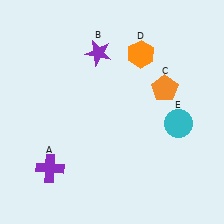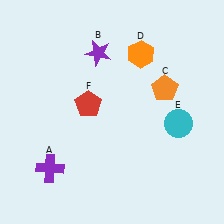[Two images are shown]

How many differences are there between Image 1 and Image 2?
There is 1 difference between the two images.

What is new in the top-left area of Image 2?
A red pentagon (F) was added in the top-left area of Image 2.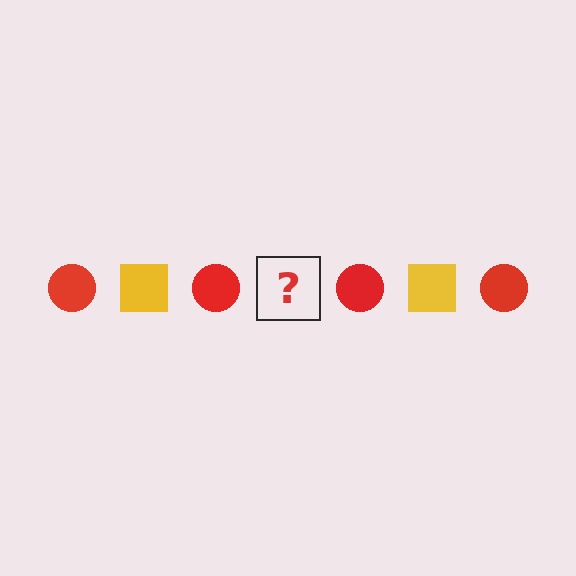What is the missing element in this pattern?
The missing element is a yellow square.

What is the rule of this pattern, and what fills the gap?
The rule is that the pattern alternates between red circle and yellow square. The gap should be filled with a yellow square.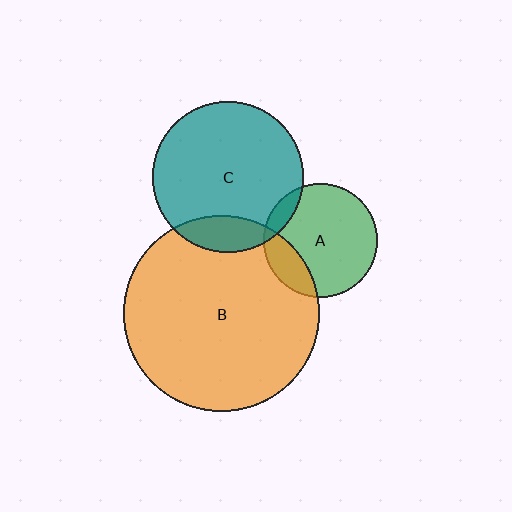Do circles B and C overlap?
Yes.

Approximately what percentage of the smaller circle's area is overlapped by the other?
Approximately 15%.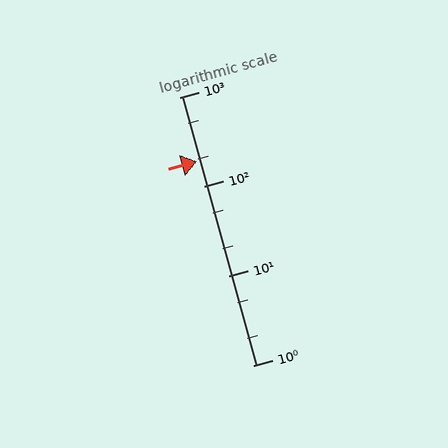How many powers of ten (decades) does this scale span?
The scale spans 3 decades, from 1 to 1000.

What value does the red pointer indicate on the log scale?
The pointer indicates approximately 190.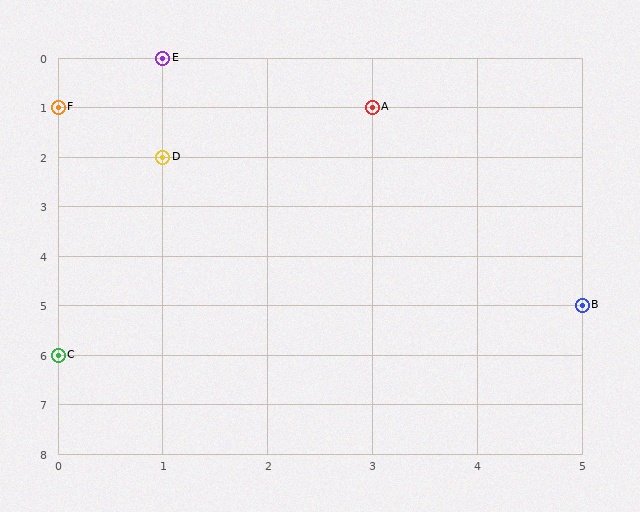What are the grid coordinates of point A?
Point A is at grid coordinates (3, 1).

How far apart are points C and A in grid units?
Points C and A are 3 columns and 5 rows apart (about 5.8 grid units diagonally).